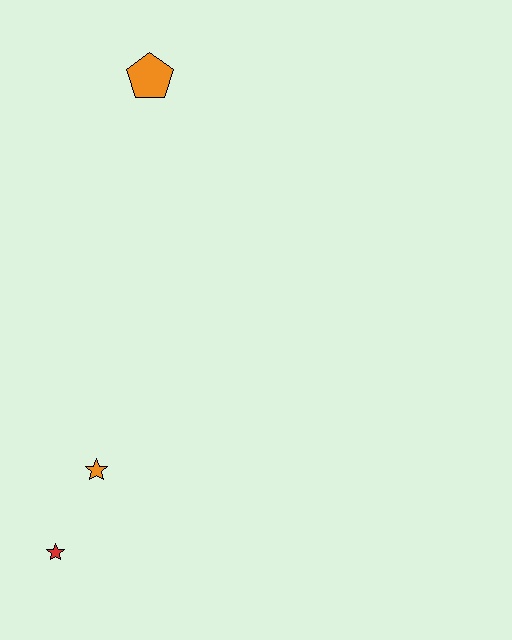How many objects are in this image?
There are 3 objects.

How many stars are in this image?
There are 2 stars.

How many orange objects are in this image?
There are 2 orange objects.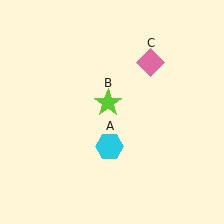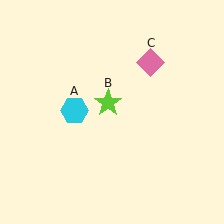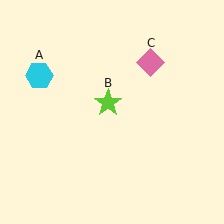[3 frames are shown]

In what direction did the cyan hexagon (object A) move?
The cyan hexagon (object A) moved up and to the left.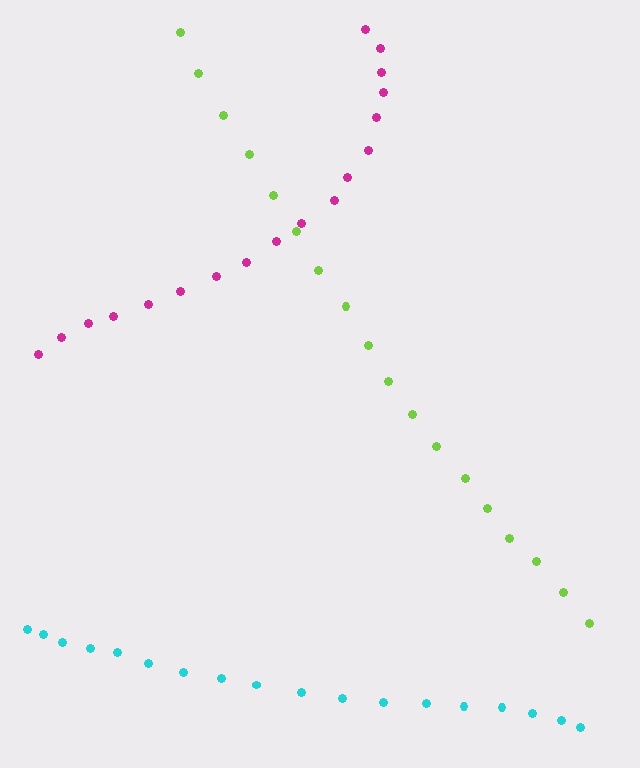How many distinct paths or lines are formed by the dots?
There are 3 distinct paths.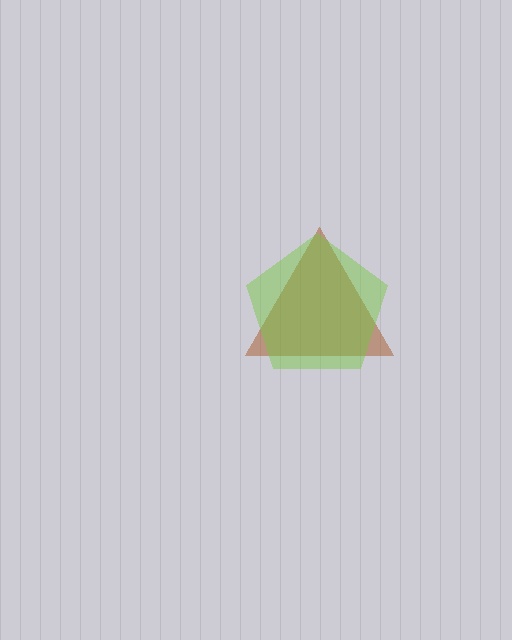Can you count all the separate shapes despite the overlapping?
Yes, there are 2 separate shapes.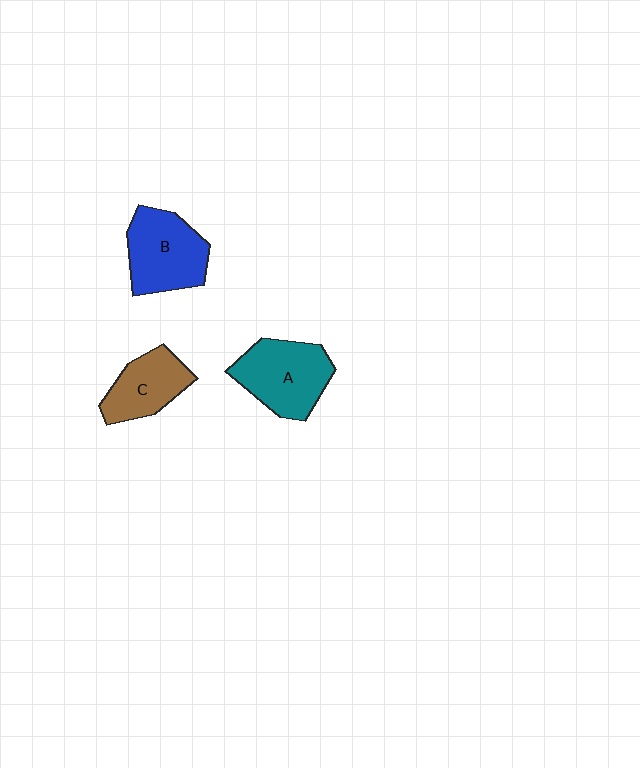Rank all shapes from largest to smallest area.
From largest to smallest: A (teal), B (blue), C (brown).